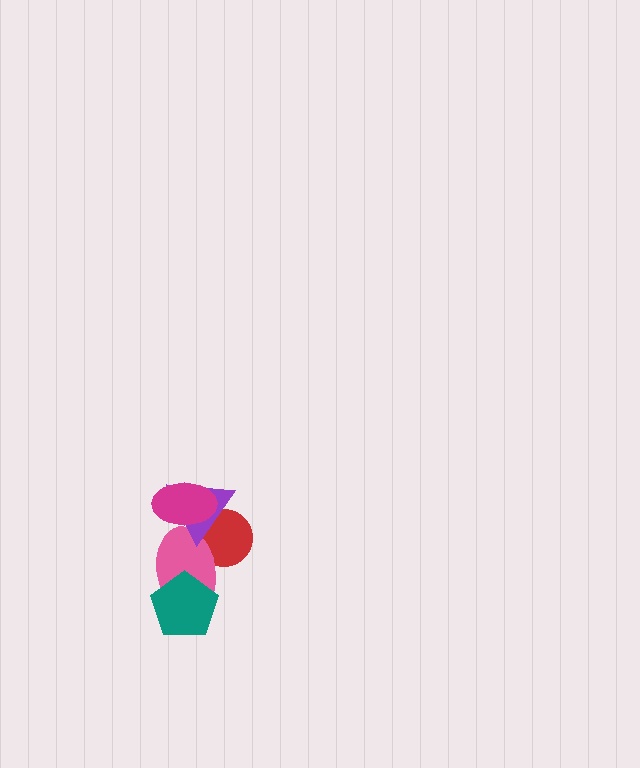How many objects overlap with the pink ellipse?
4 objects overlap with the pink ellipse.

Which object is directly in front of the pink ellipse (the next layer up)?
The purple triangle is directly in front of the pink ellipse.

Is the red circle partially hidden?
Yes, it is partially covered by another shape.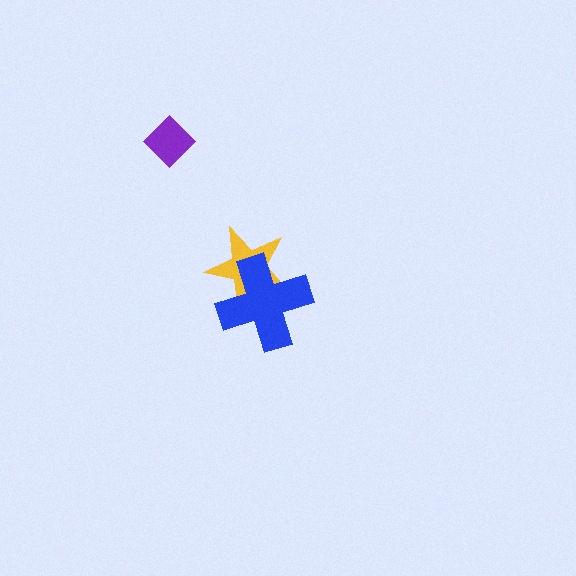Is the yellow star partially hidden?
Yes, it is partially covered by another shape.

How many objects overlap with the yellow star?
1 object overlaps with the yellow star.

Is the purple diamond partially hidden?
No, no other shape covers it.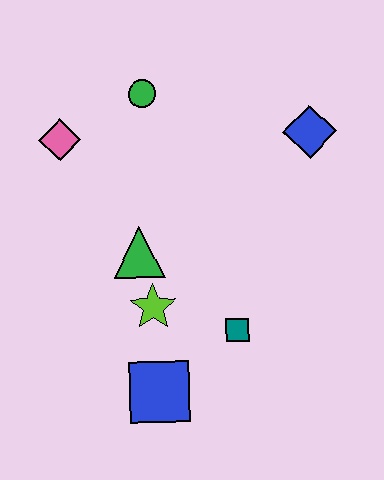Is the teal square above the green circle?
No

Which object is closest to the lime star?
The green triangle is closest to the lime star.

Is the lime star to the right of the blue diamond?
No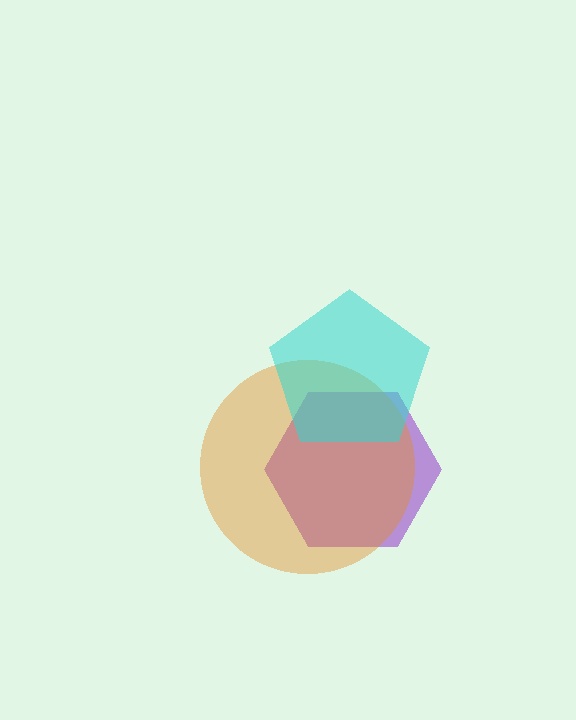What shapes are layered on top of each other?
The layered shapes are: a purple hexagon, an orange circle, a cyan pentagon.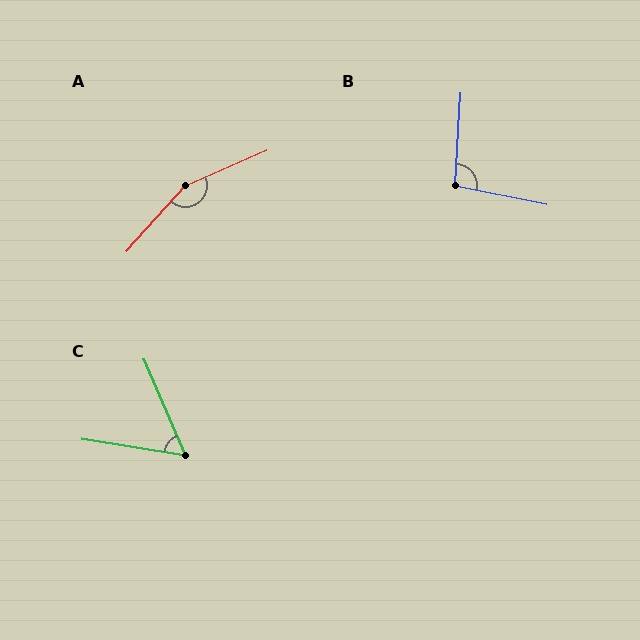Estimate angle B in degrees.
Approximately 98 degrees.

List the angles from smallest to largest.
C (58°), B (98°), A (155°).